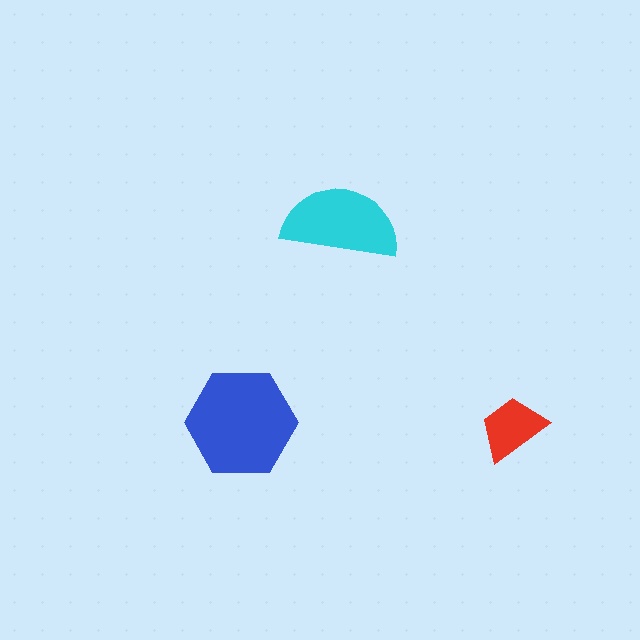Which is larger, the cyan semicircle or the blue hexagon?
The blue hexagon.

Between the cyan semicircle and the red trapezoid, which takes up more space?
The cyan semicircle.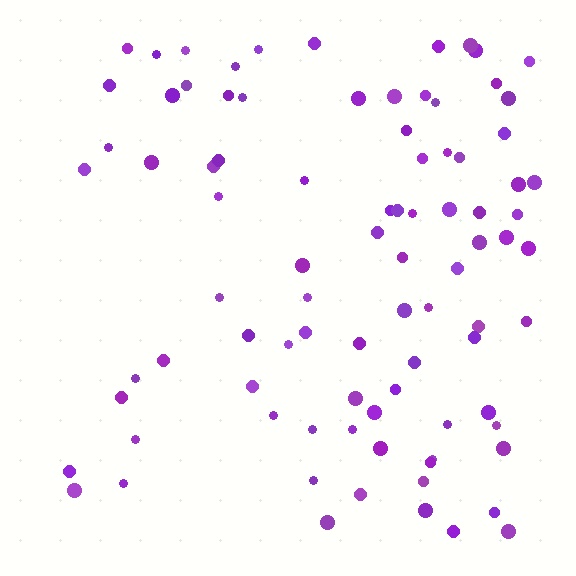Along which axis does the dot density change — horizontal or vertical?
Horizontal.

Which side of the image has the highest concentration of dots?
The right.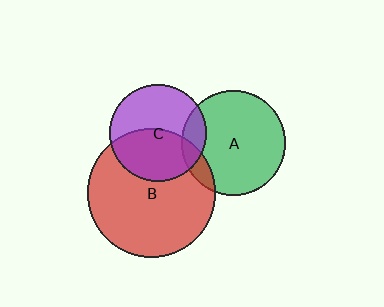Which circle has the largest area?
Circle B (red).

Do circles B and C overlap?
Yes.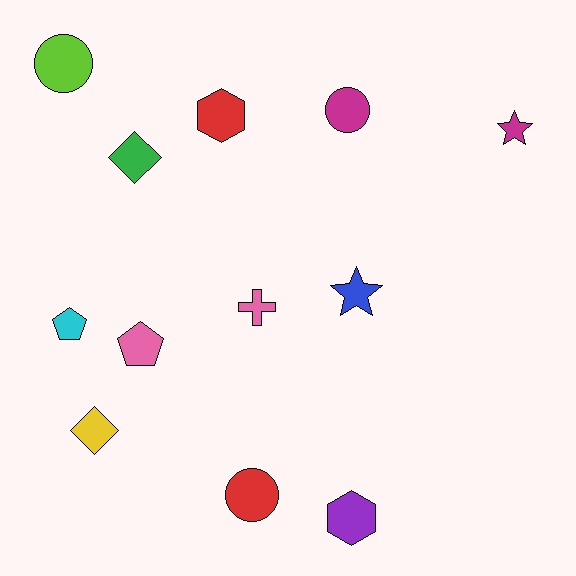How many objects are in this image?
There are 12 objects.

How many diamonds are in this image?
There are 2 diamonds.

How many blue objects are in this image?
There is 1 blue object.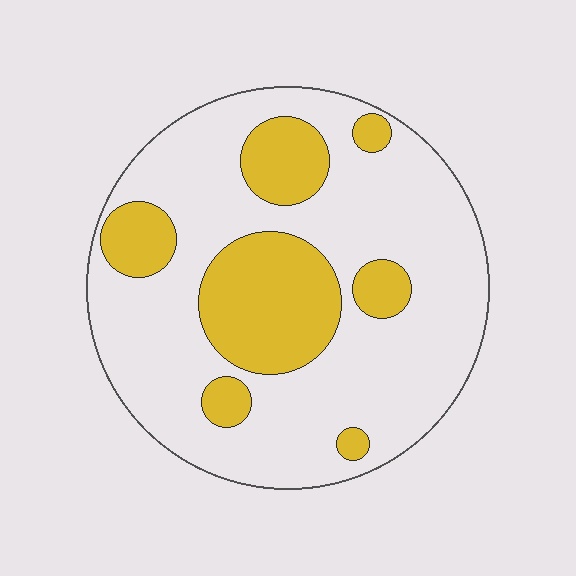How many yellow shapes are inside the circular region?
7.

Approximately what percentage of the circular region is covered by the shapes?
Approximately 25%.